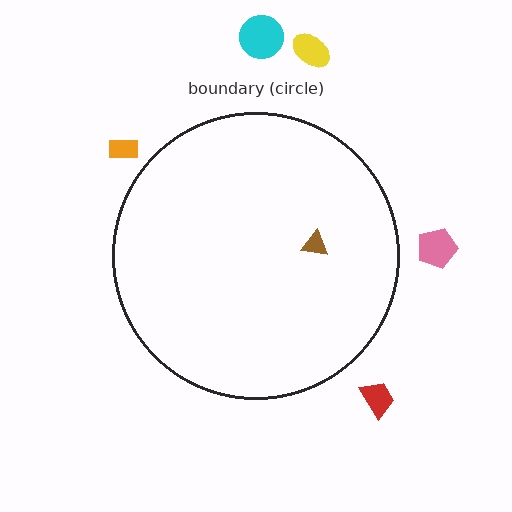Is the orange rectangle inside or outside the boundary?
Outside.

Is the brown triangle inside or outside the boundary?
Inside.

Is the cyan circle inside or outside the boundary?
Outside.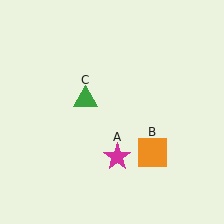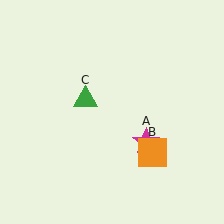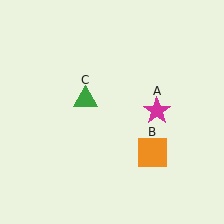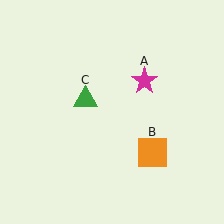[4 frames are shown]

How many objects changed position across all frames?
1 object changed position: magenta star (object A).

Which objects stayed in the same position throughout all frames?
Orange square (object B) and green triangle (object C) remained stationary.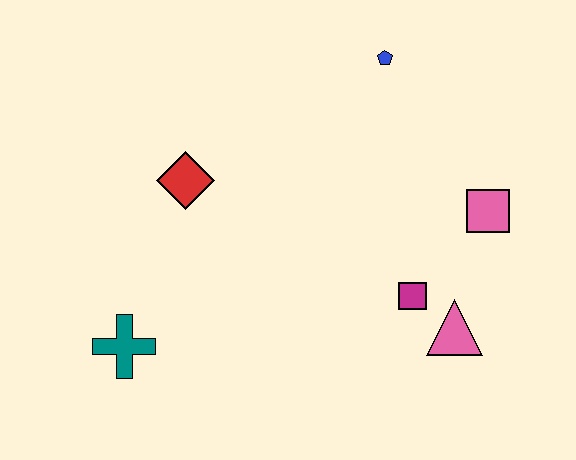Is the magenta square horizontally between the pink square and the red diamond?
Yes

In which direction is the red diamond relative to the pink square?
The red diamond is to the left of the pink square.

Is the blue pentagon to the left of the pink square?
Yes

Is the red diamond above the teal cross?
Yes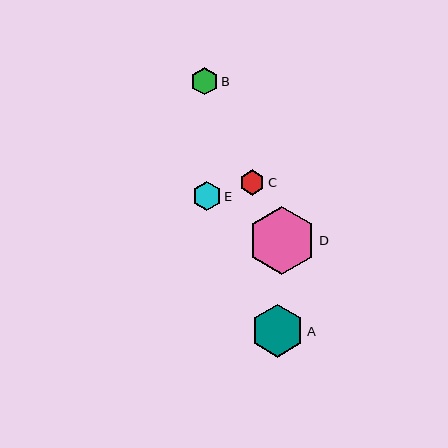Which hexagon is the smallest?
Hexagon C is the smallest with a size of approximately 25 pixels.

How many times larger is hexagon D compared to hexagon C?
Hexagon D is approximately 2.7 times the size of hexagon C.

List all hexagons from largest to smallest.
From largest to smallest: D, A, E, B, C.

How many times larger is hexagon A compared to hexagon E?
Hexagon A is approximately 1.8 times the size of hexagon E.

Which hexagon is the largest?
Hexagon D is the largest with a size of approximately 68 pixels.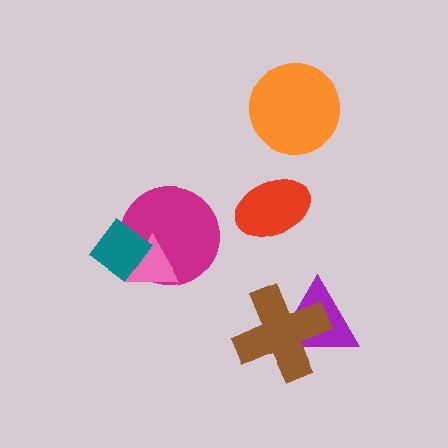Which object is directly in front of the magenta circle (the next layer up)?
The pink triangle is directly in front of the magenta circle.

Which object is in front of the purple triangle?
The brown cross is in front of the purple triangle.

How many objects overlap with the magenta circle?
2 objects overlap with the magenta circle.